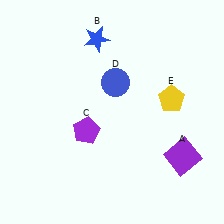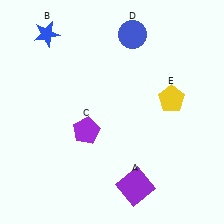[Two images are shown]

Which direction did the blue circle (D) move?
The blue circle (D) moved up.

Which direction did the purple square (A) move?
The purple square (A) moved left.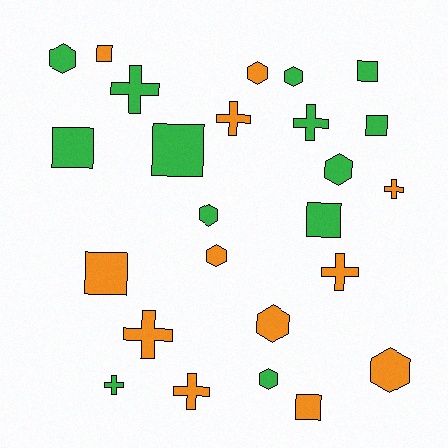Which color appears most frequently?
Green, with 13 objects.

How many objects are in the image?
There are 25 objects.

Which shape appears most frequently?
Hexagon, with 9 objects.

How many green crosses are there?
There are 3 green crosses.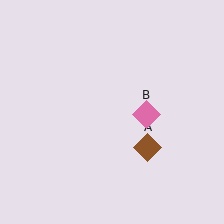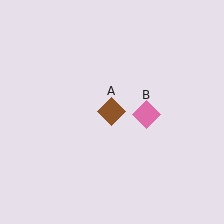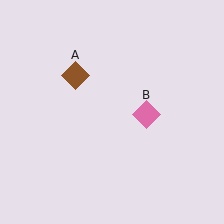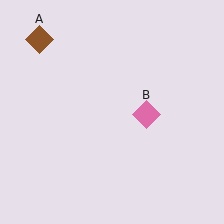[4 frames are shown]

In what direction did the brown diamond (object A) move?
The brown diamond (object A) moved up and to the left.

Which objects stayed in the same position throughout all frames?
Pink diamond (object B) remained stationary.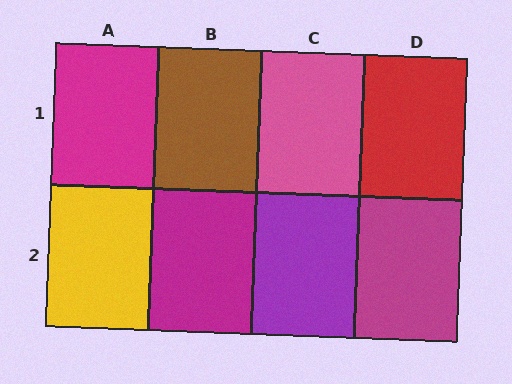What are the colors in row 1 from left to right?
Magenta, brown, pink, red.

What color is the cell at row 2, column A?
Yellow.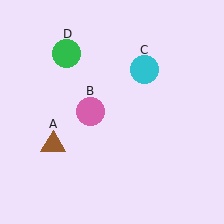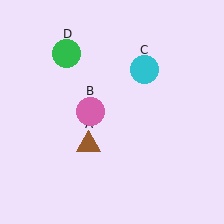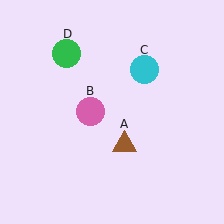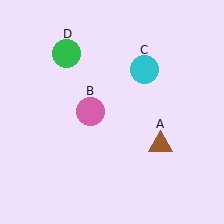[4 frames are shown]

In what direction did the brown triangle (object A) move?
The brown triangle (object A) moved right.